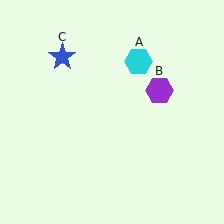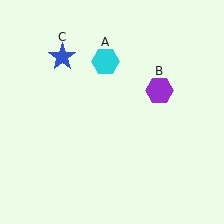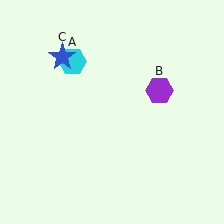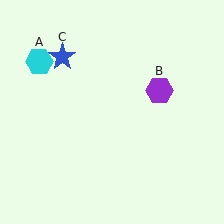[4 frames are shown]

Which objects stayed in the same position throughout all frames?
Purple hexagon (object B) and blue star (object C) remained stationary.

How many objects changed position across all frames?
1 object changed position: cyan hexagon (object A).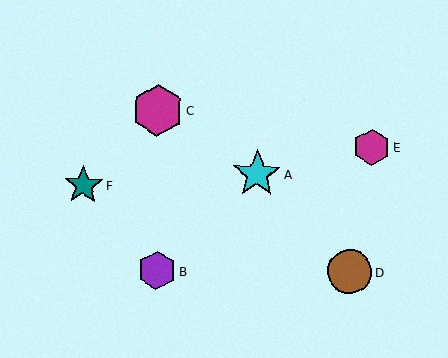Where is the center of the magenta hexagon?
The center of the magenta hexagon is at (158, 110).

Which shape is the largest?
The magenta hexagon (labeled C) is the largest.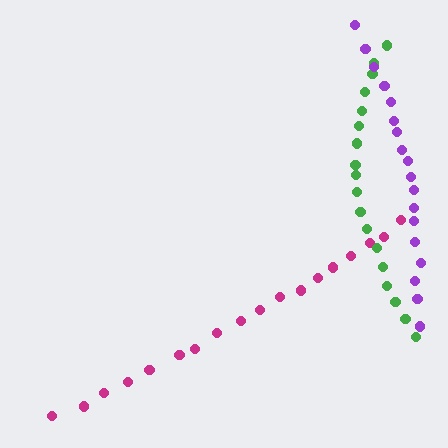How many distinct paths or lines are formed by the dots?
There are 3 distinct paths.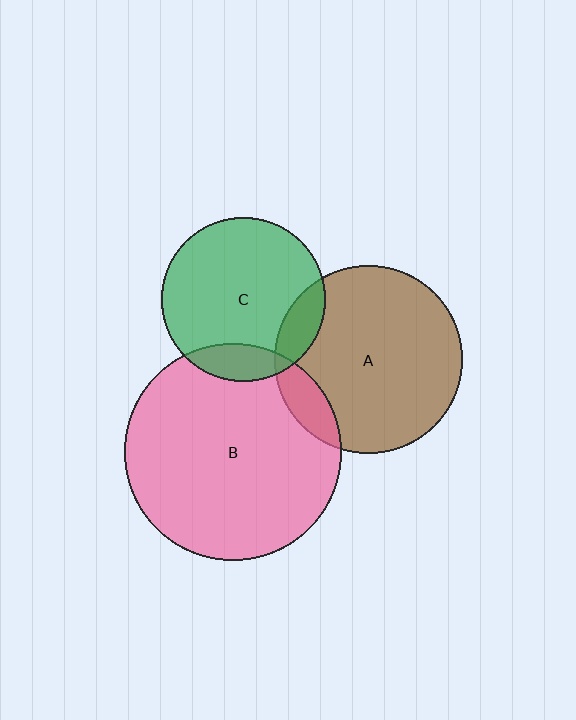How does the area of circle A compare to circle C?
Approximately 1.3 times.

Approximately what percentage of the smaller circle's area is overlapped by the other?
Approximately 15%.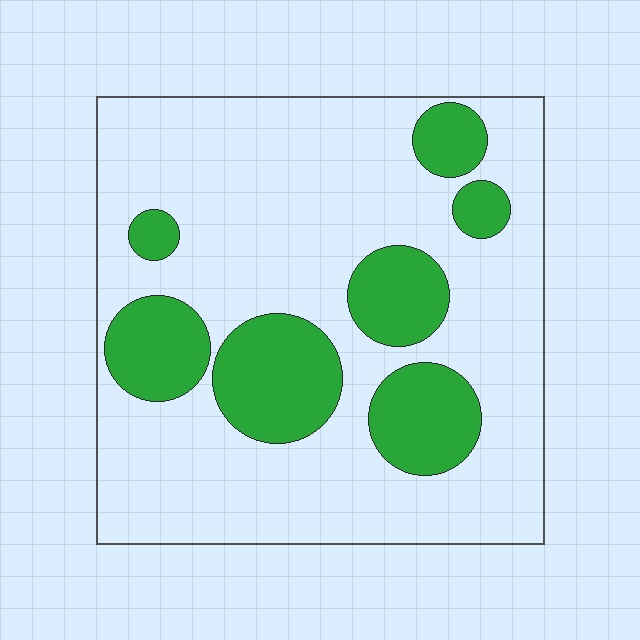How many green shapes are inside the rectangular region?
7.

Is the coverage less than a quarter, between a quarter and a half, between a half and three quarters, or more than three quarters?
Less than a quarter.